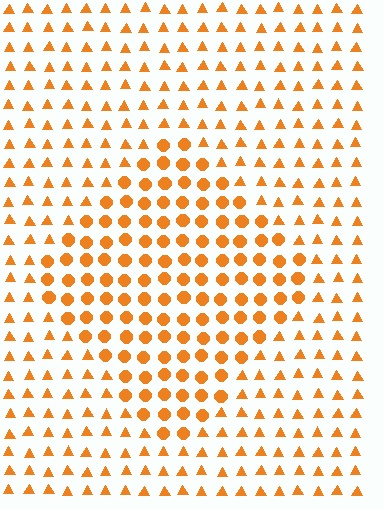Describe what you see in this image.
The image is filled with small orange elements arranged in a uniform grid. A diamond-shaped region contains circles, while the surrounding area contains triangles. The boundary is defined purely by the change in element shape.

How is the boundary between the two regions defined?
The boundary is defined by a change in element shape: circles inside vs. triangles outside. All elements share the same color and spacing.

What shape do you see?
I see a diamond.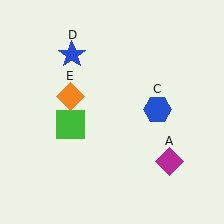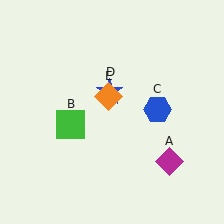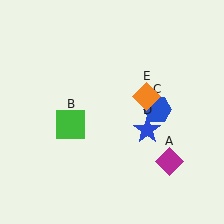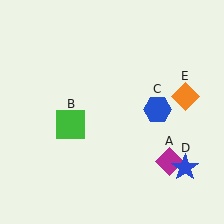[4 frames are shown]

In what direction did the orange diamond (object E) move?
The orange diamond (object E) moved right.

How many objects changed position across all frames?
2 objects changed position: blue star (object D), orange diamond (object E).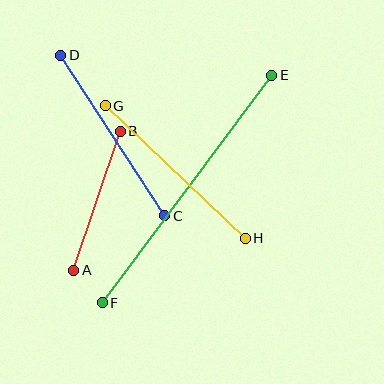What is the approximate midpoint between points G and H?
The midpoint is at approximately (175, 172) pixels.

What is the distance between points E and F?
The distance is approximately 284 pixels.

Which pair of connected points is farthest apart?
Points E and F are farthest apart.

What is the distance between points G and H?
The distance is approximately 193 pixels.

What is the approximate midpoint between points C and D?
The midpoint is at approximately (113, 135) pixels.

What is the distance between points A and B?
The distance is approximately 146 pixels.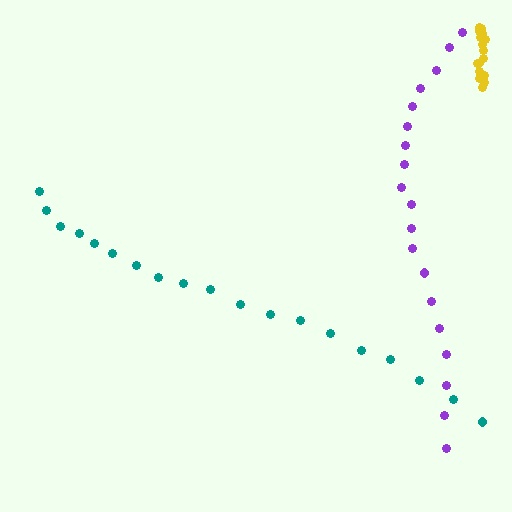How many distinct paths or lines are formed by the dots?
There are 3 distinct paths.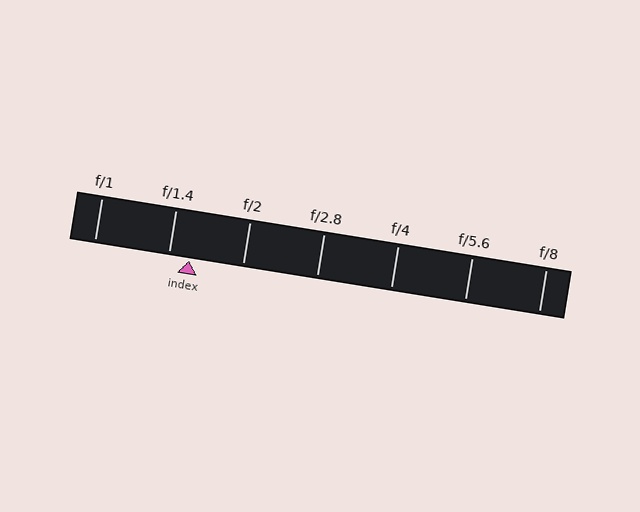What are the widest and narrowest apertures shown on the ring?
The widest aperture shown is f/1 and the narrowest is f/8.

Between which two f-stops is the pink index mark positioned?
The index mark is between f/1.4 and f/2.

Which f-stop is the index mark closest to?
The index mark is closest to f/1.4.